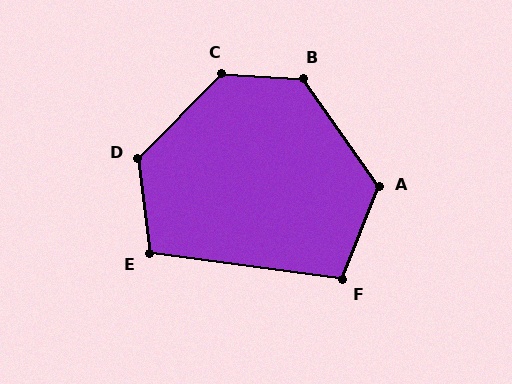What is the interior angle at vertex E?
Approximately 105 degrees (obtuse).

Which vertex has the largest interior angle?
C, at approximately 132 degrees.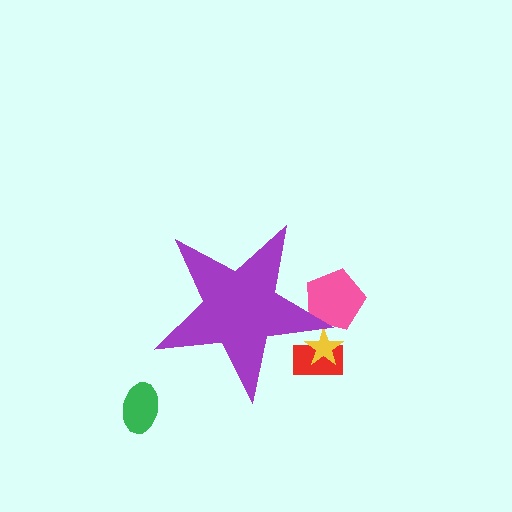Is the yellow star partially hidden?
Yes, the yellow star is partially hidden behind the purple star.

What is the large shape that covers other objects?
A purple star.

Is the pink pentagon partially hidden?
Yes, the pink pentagon is partially hidden behind the purple star.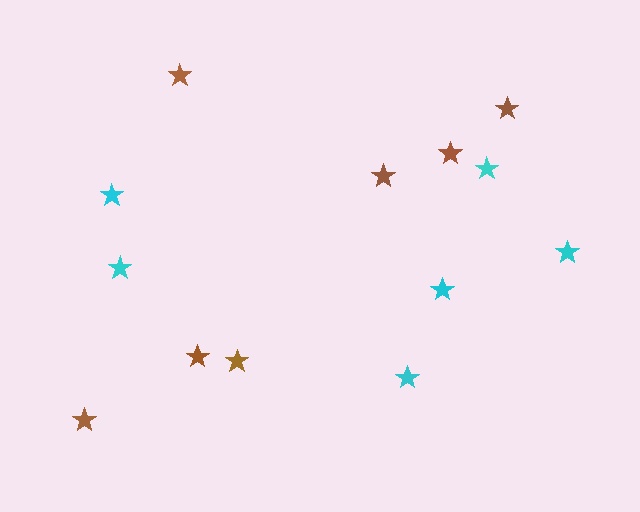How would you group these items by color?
There are 2 groups: one group of brown stars (7) and one group of cyan stars (6).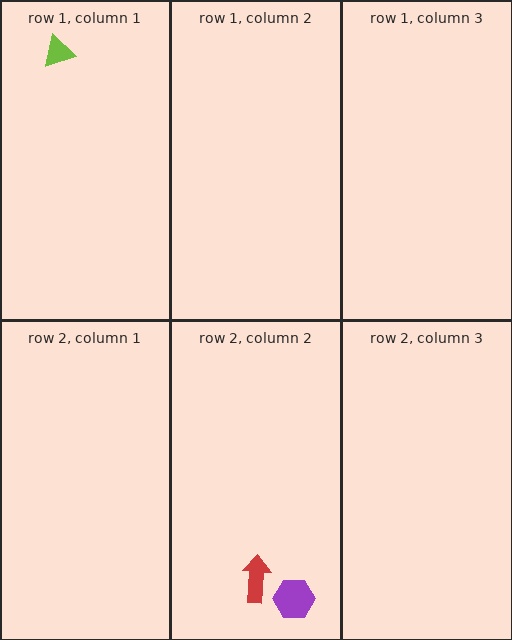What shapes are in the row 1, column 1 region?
The lime triangle.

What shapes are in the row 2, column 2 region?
The red arrow, the purple hexagon.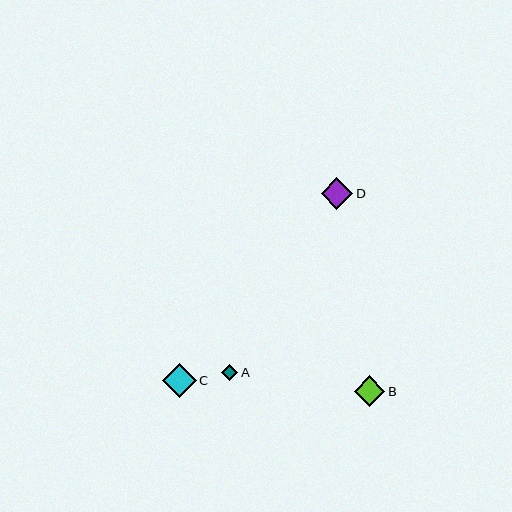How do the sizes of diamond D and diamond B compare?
Diamond D and diamond B are approximately the same size.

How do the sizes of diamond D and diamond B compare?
Diamond D and diamond B are approximately the same size.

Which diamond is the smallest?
Diamond A is the smallest with a size of approximately 16 pixels.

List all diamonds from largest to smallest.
From largest to smallest: C, D, B, A.